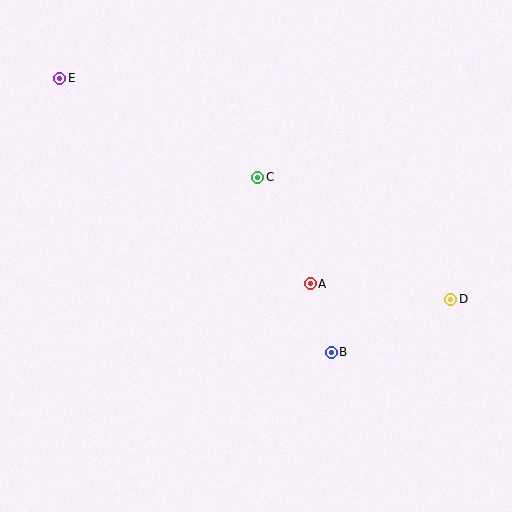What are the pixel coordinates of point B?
Point B is at (331, 352).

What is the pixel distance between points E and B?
The distance between E and B is 386 pixels.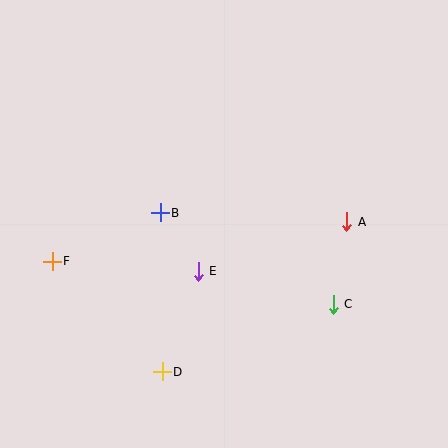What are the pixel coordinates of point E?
Point E is at (198, 271).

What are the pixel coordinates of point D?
Point D is at (162, 372).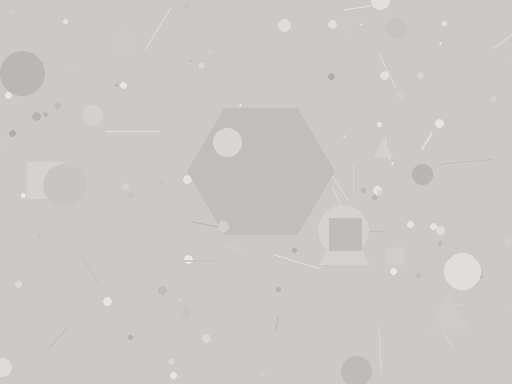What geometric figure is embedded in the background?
A hexagon is embedded in the background.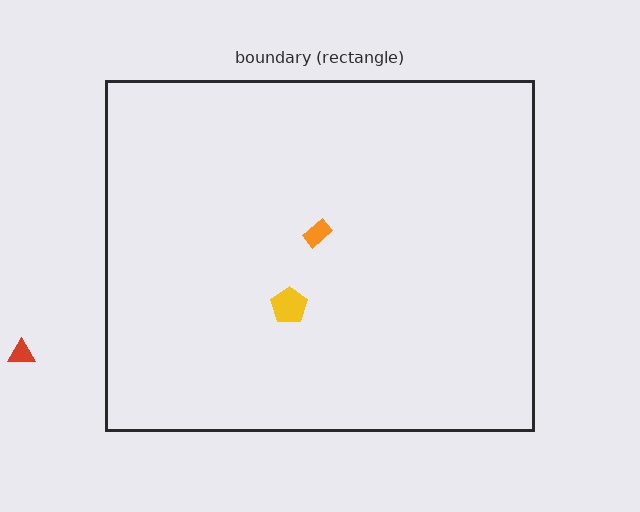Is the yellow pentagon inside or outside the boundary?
Inside.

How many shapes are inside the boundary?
2 inside, 1 outside.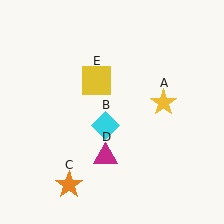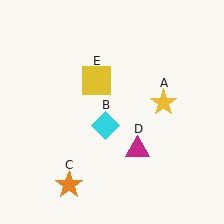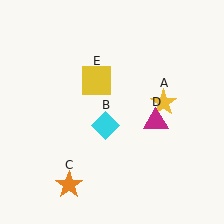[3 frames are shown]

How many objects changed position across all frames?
1 object changed position: magenta triangle (object D).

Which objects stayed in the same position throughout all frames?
Yellow star (object A) and cyan diamond (object B) and orange star (object C) and yellow square (object E) remained stationary.